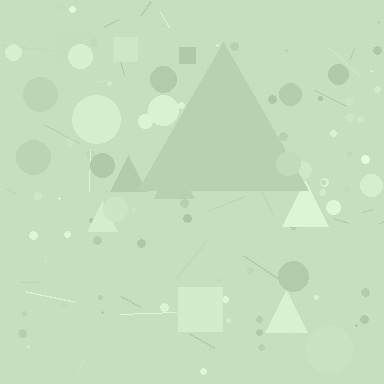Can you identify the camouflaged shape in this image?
The camouflaged shape is a triangle.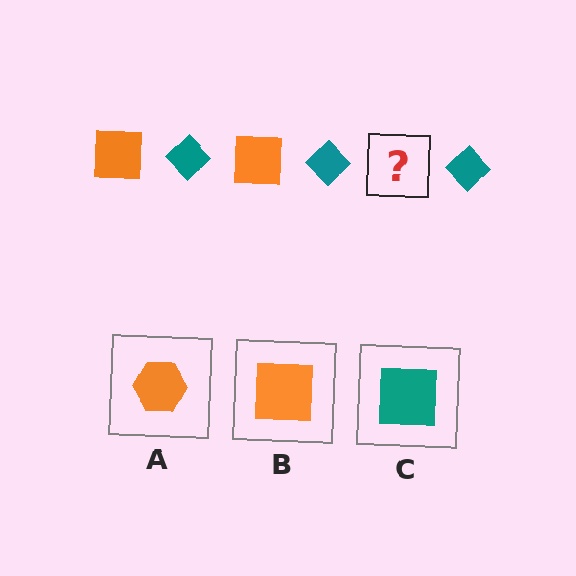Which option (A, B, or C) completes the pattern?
B.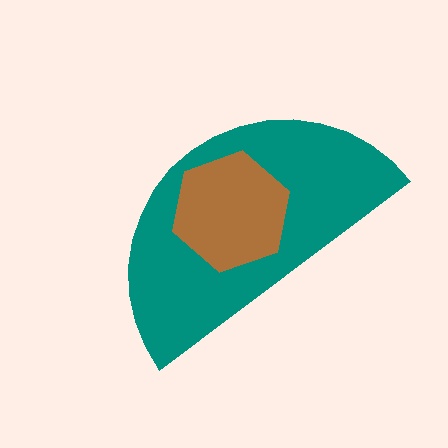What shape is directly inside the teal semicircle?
The brown hexagon.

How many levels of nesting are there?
2.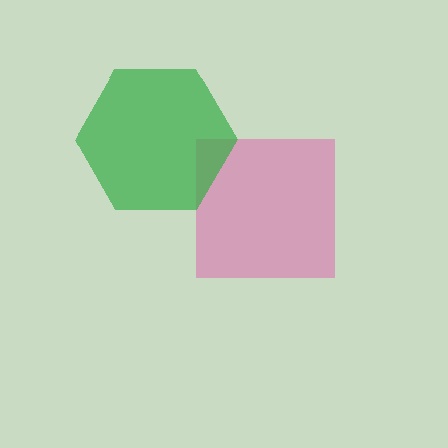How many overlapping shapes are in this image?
There are 2 overlapping shapes in the image.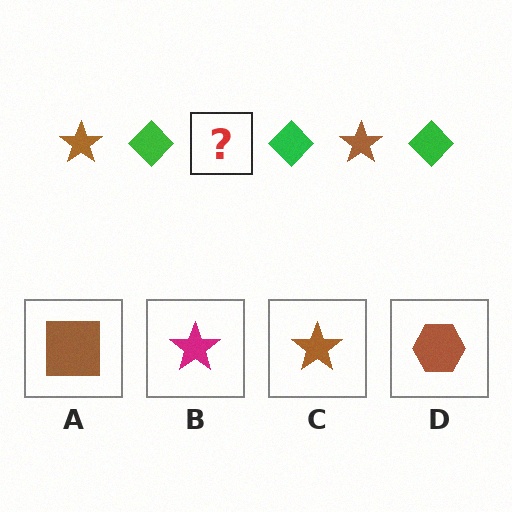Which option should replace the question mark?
Option C.